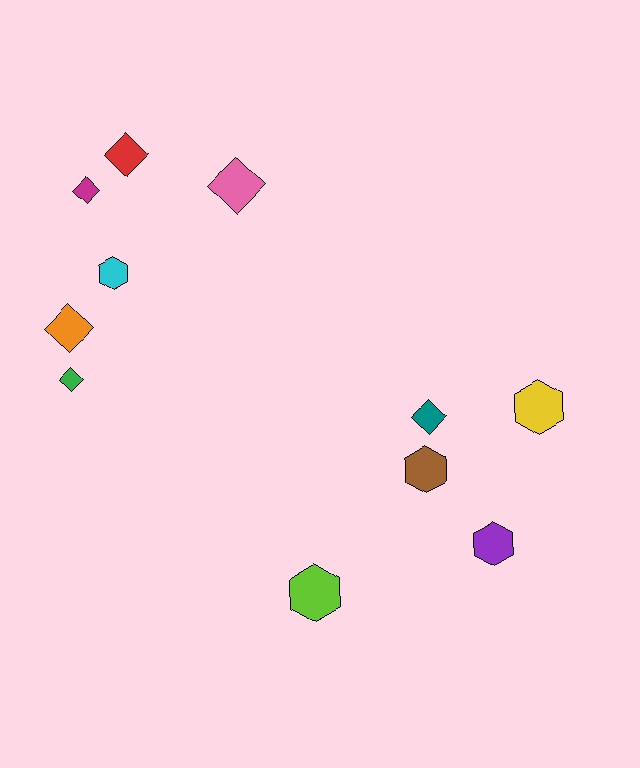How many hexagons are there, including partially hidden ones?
There are 5 hexagons.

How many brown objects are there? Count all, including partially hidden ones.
There is 1 brown object.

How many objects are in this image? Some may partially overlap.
There are 11 objects.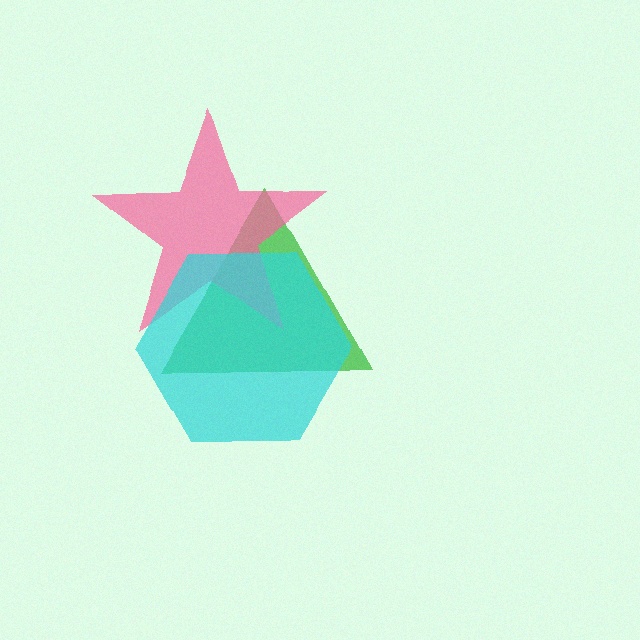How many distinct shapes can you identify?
There are 3 distinct shapes: a green triangle, a pink star, a cyan hexagon.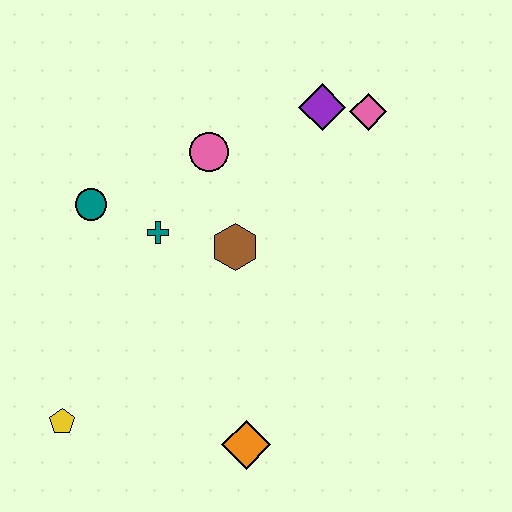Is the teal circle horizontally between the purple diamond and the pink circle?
No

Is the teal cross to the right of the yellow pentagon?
Yes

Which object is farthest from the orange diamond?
The pink diamond is farthest from the orange diamond.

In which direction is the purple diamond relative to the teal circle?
The purple diamond is to the right of the teal circle.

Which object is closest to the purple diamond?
The pink diamond is closest to the purple diamond.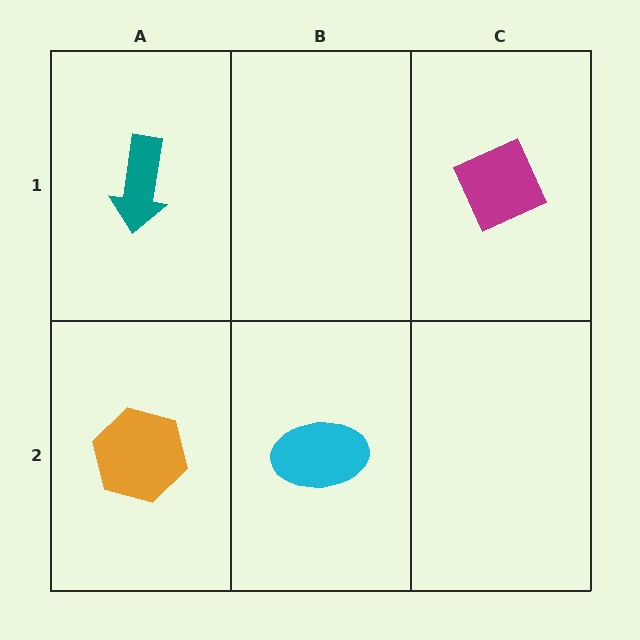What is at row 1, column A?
A teal arrow.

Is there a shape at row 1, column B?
No, that cell is empty.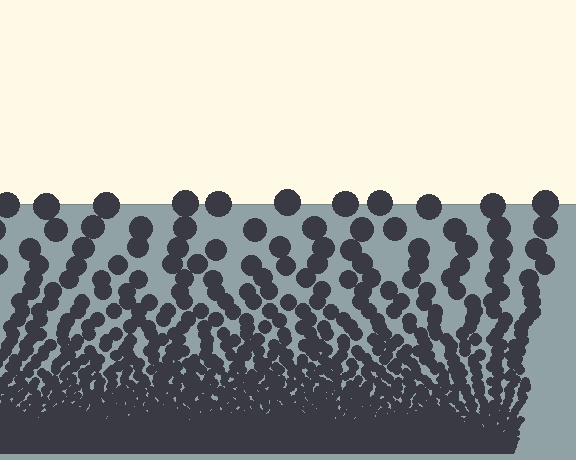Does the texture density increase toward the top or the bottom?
Density increases toward the bottom.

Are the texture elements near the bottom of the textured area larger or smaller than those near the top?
Smaller. The gradient is inverted — elements near the bottom are smaller and denser.